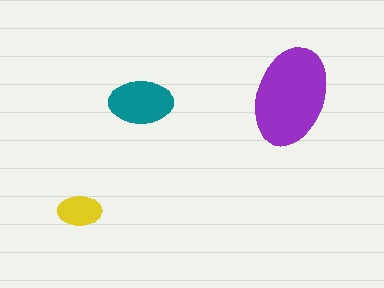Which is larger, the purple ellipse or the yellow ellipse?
The purple one.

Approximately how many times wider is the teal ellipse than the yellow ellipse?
About 1.5 times wider.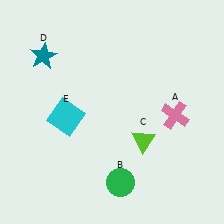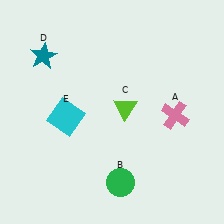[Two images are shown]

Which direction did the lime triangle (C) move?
The lime triangle (C) moved up.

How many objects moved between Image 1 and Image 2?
1 object moved between the two images.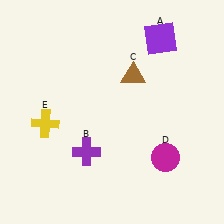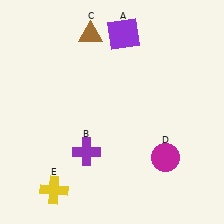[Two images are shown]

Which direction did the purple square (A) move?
The purple square (A) moved left.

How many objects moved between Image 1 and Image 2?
3 objects moved between the two images.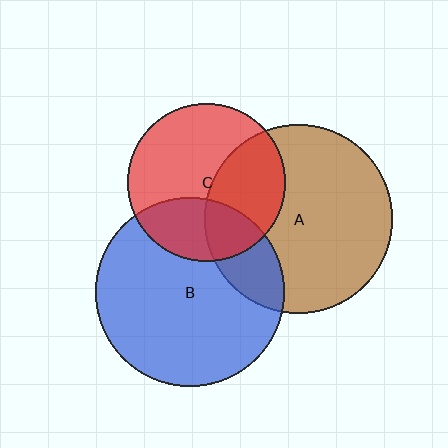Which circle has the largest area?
Circle A (brown).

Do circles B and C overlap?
Yes.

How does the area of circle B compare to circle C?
Approximately 1.4 times.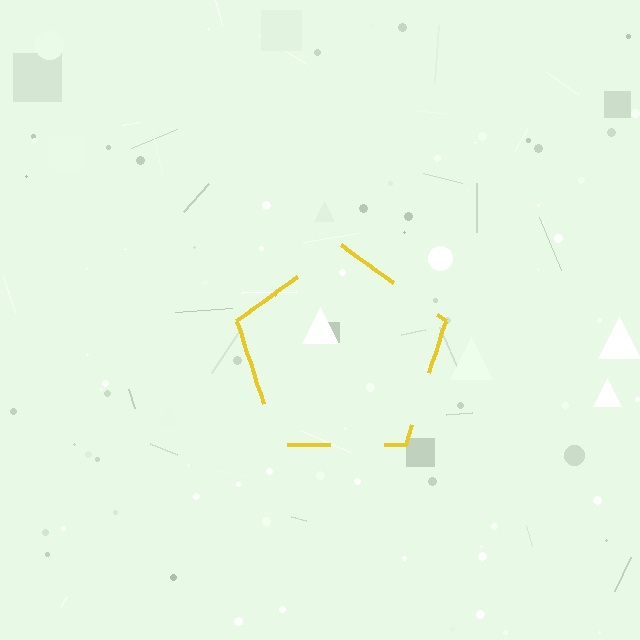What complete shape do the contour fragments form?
The contour fragments form a pentagon.